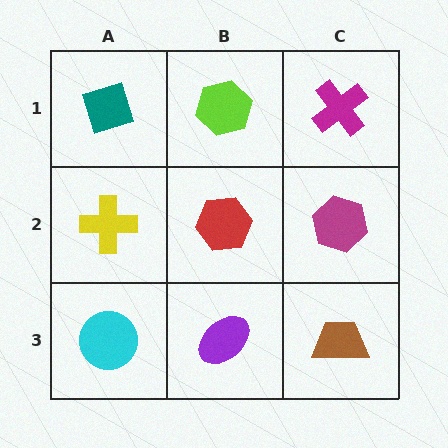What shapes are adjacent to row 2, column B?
A lime hexagon (row 1, column B), a purple ellipse (row 3, column B), a yellow cross (row 2, column A), a magenta hexagon (row 2, column C).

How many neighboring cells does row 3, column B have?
3.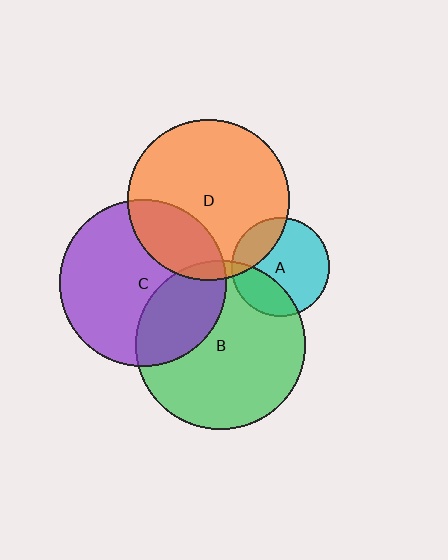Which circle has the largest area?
Circle B (green).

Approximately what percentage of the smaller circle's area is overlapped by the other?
Approximately 25%.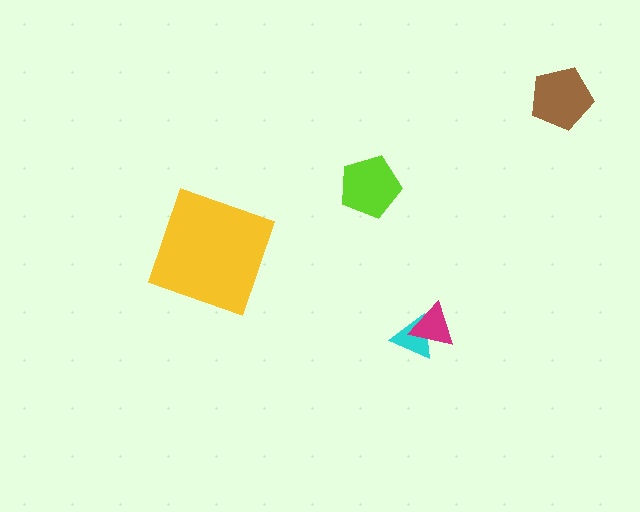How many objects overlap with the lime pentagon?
0 objects overlap with the lime pentagon.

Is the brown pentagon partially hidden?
No, no other shape covers it.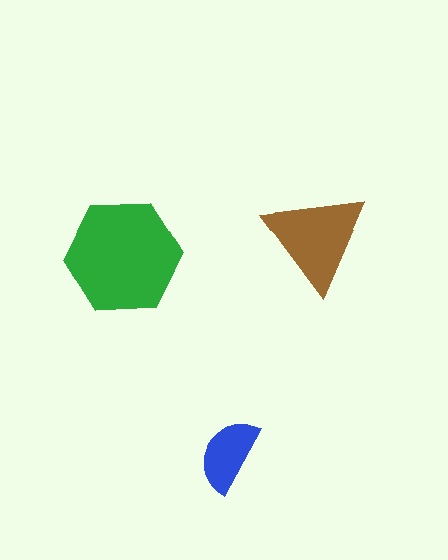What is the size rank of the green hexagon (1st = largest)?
1st.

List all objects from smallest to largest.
The blue semicircle, the brown triangle, the green hexagon.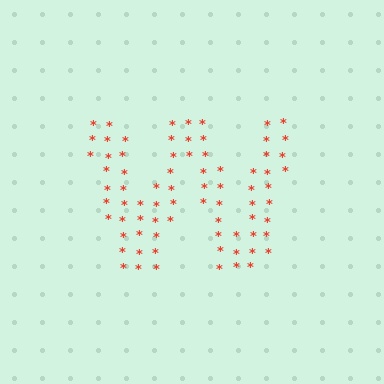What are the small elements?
The small elements are asterisks.